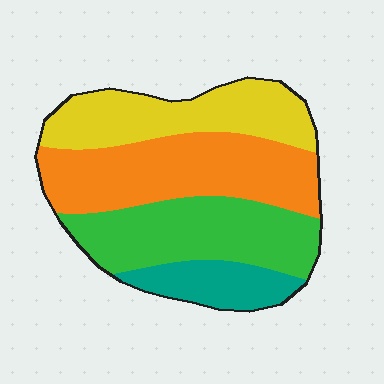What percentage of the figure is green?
Green takes up about one quarter (1/4) of the figure.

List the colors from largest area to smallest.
From largest to smallest: orange, green, yellow, teal.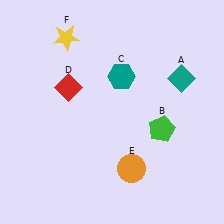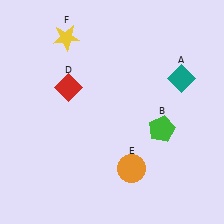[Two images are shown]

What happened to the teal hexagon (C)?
The teal hexagon (C) was removed in Image 2. It was in the top-right area of Image 1.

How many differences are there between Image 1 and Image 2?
There is 1 difference between the two images.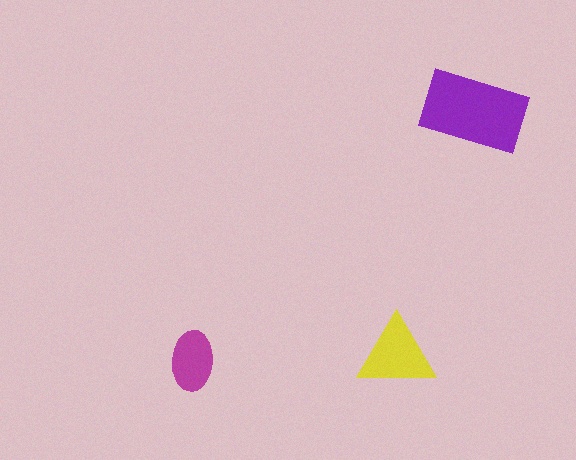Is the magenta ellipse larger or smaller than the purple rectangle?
Smaller.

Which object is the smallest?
The magenta ellipse.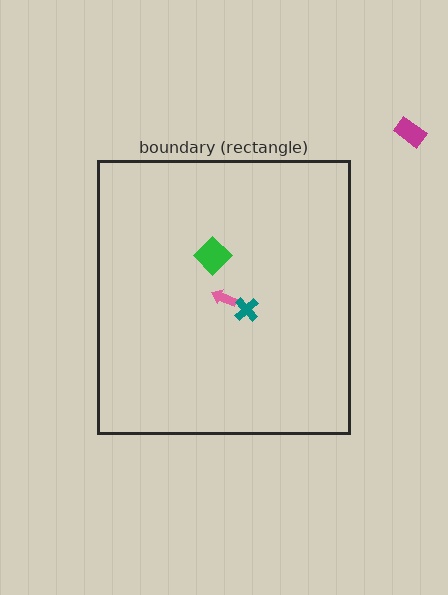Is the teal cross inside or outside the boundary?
Inside.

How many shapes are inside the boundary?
3 inside, 1 outside.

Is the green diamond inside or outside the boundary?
Inside.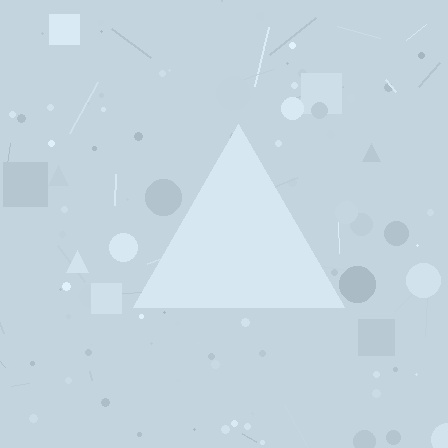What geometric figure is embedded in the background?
A triangle is embedded in the background.